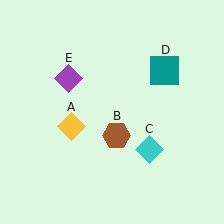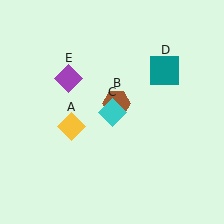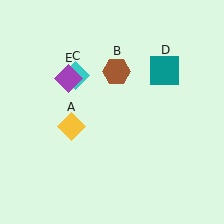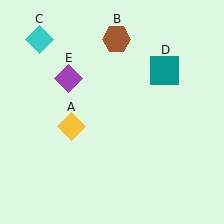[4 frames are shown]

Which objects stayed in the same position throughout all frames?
Yellow diamond (object A) and teal square (object D) and purple diamond (object E) remained stationary.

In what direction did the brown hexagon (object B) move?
The brown hexagon (object B) moved up.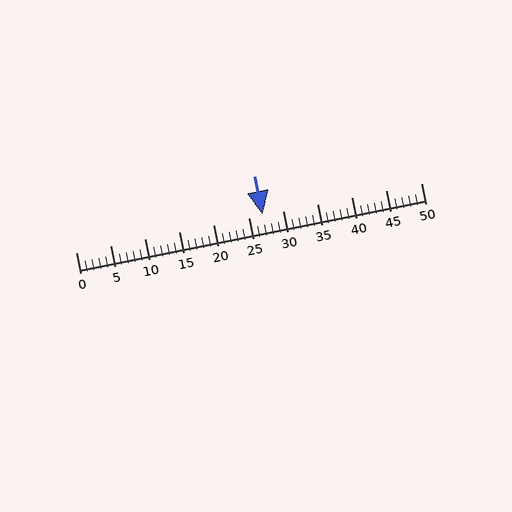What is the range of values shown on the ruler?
The ruler shows values from 0 to 50.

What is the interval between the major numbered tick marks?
The major tick marks are spaced 5 units apart.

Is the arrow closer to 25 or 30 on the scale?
The arrow is closer to 25.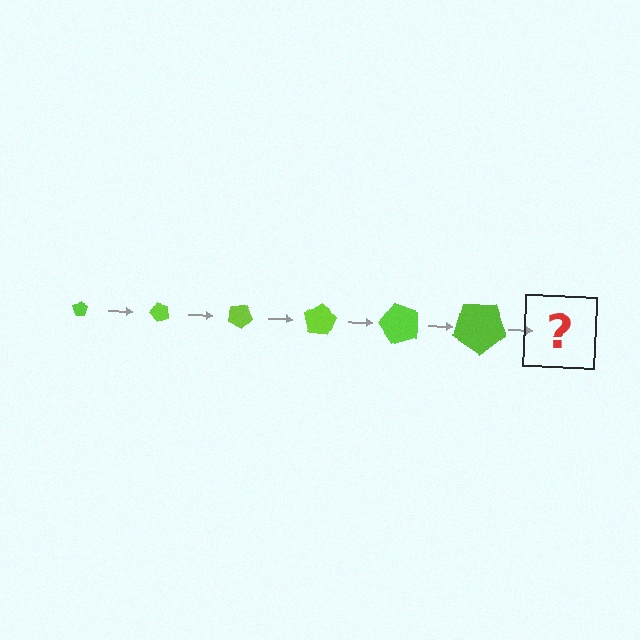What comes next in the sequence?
The next element should be a pentagon, larger than the previous one and rotated 300 degrees from the start.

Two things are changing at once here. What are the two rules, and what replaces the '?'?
The two rules are that the pentagon grows larger each step and it rotates 50 degrees each step. The '?' should be a pentagon, larger than the previous one and rotated 300 degrees from the start.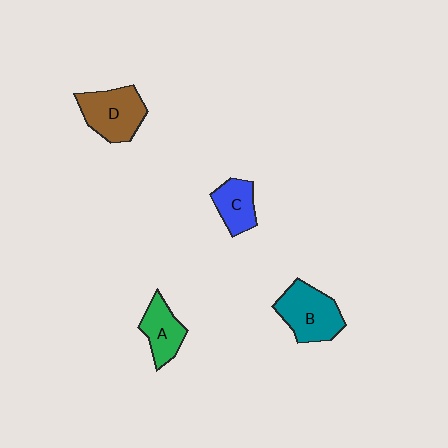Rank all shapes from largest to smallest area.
From largest to smallest: B (teal), D (brown), A (green), C (blue).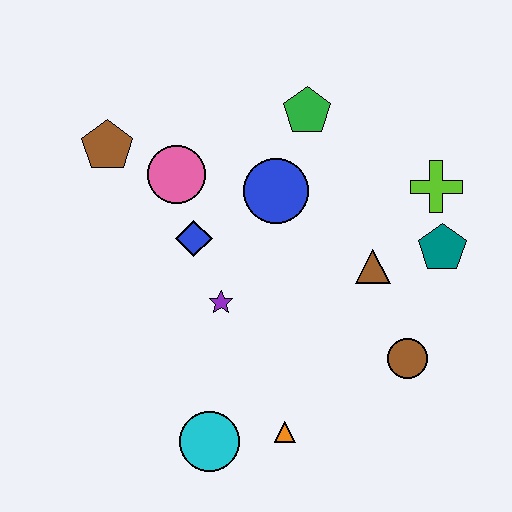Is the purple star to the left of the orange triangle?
Yes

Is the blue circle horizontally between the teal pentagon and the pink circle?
Yes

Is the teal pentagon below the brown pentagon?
Yes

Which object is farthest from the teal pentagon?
The brown pentagon is farthest from the teal pentagon.